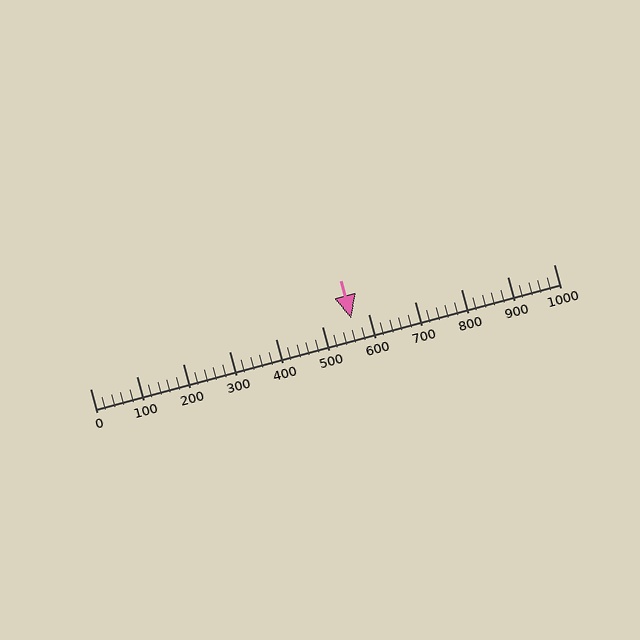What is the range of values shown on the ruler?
The ruler shows values from 0 to 1000.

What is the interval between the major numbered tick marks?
The major tick marks are spaced 100 units apart.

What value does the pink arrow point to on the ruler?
The pink arrow points to approximately 563.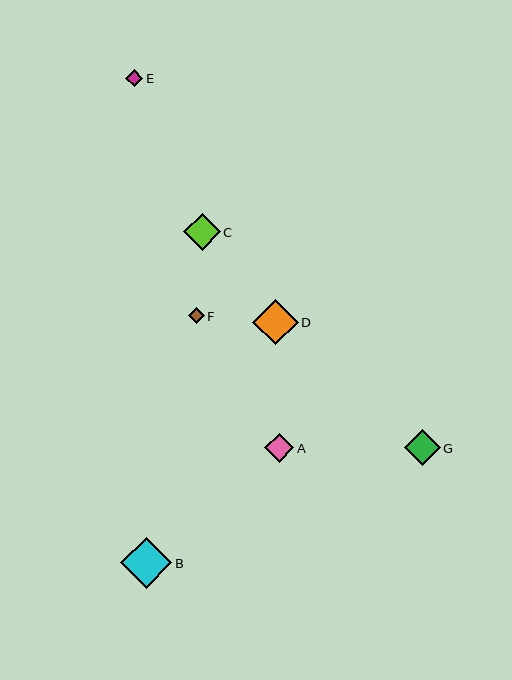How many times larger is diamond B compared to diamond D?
Diamond B is approximately 1.1 times the size of diamond D.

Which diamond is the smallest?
Diamond F is the smallest with a size of approximately 16 pixels.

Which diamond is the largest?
Diamond B is the largest with a size of approximately 52 pixels.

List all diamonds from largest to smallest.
From largest to smallest: B, D, C, G, A, E, F.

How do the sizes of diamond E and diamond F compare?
Diamond E and diamond F are approximately the same size.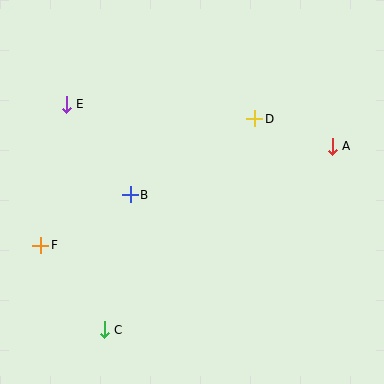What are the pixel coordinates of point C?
Point C is at (104, 330).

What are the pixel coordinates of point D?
Point D is at (255, 119).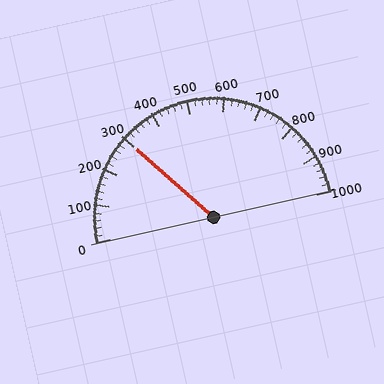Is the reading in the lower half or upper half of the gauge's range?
The reading is in the lower half of the range (0 to 1000).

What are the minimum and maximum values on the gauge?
The gauge ranges from 0 to 1000.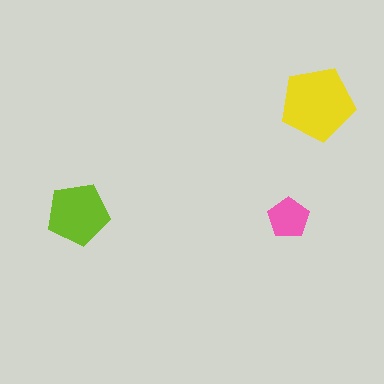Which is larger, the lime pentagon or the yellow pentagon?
The yellow one.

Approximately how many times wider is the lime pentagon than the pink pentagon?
About 1.5 times wider.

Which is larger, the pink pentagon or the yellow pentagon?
The yellow one.